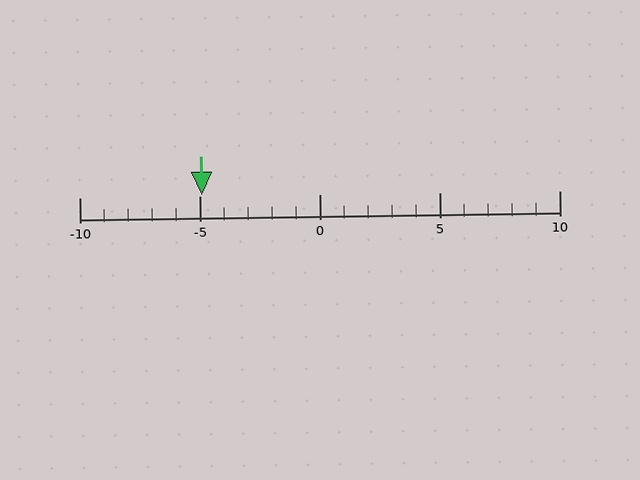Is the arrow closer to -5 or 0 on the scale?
The arrow is closer to -5.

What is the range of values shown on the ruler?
The ruler shows values from -10 to 10.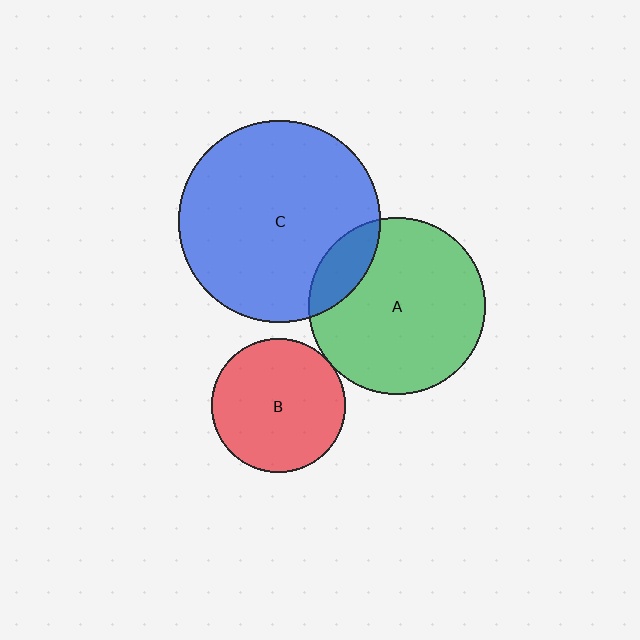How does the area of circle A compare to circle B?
Approximately 1.7 times.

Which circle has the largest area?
Circle C (blue).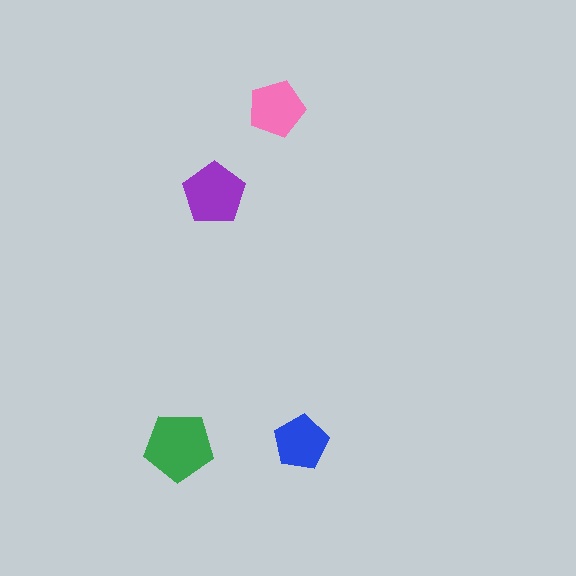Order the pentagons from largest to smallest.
the green one, the purple one, the pink one, the blue one.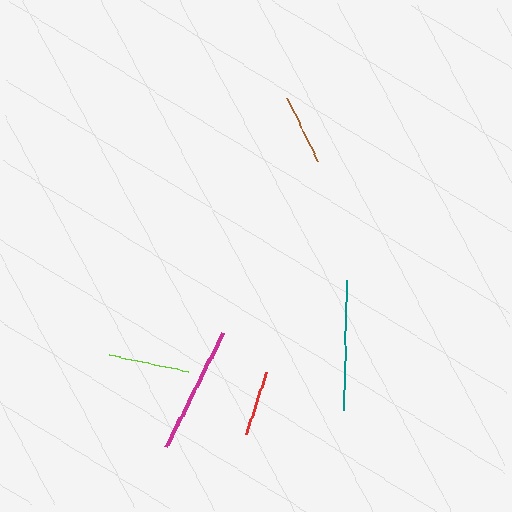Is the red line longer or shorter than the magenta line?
The magenta line is longer than the red line.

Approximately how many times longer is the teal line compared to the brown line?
The teal line is approximately 1.9 times the length of the brown line.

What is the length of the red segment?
The red segment is approximately 65 pixels long.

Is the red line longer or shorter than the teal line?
The teal line is longer than the red line.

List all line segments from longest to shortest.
From longest to shortest: teal, magenta, lime, brown, red.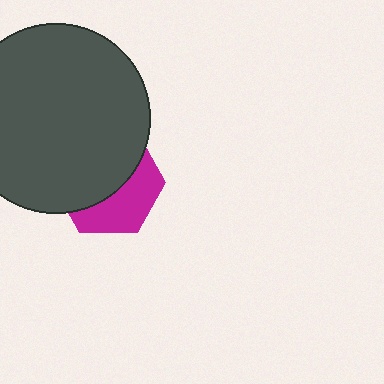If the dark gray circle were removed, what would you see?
You would see the complete magenta hexagon.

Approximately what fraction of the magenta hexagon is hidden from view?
Roughly 59% of the magenta hexagon is hidden behind the dark gray circle.